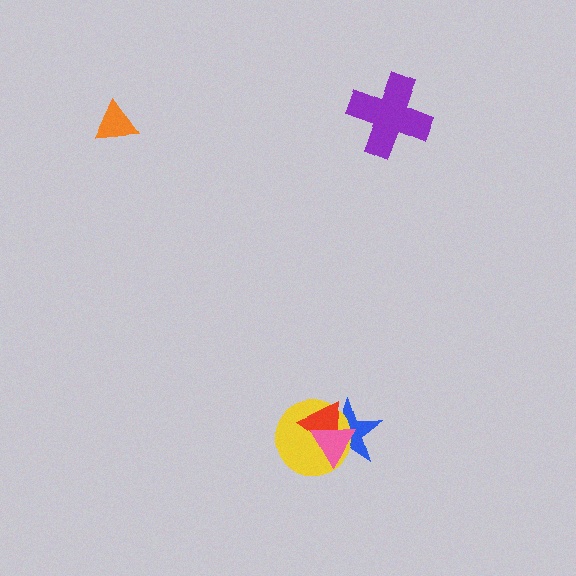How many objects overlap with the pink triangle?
3 objects overlap with the pink triangle.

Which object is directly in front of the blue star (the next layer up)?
The yellow circle is directly in front of the blue star.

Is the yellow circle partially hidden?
Yes, it is partially covered by another shape.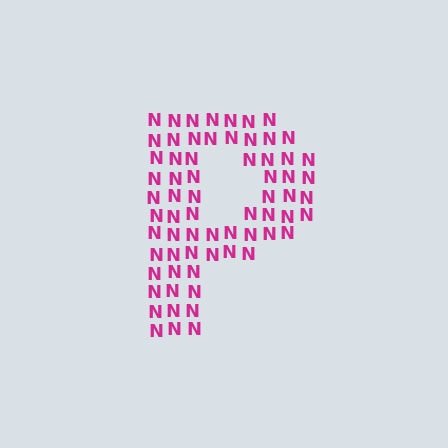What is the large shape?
The large shape is the letter P.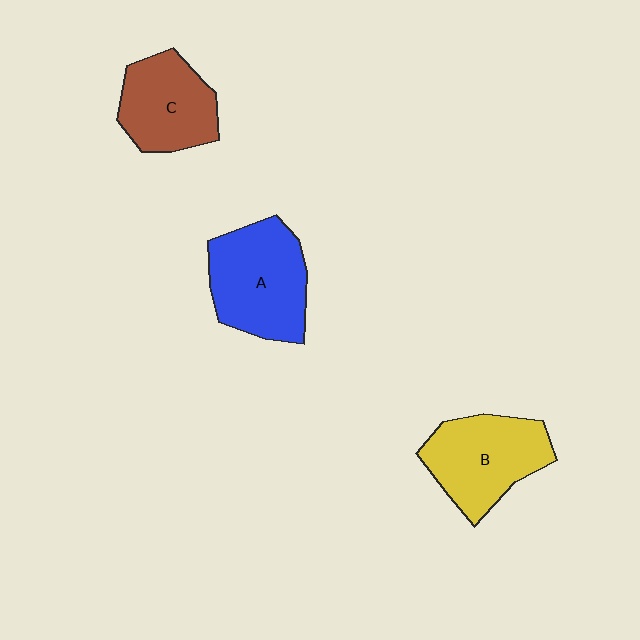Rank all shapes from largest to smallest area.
From largest to smallest: A (blue), B (yellow), C (brown).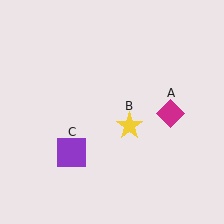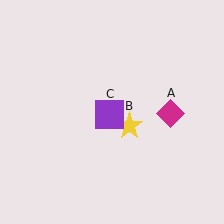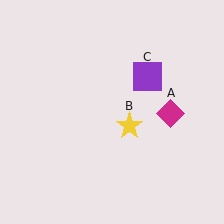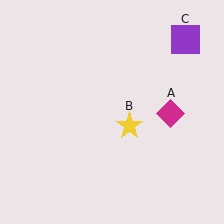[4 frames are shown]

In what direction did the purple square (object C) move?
The purple square (object C) moved up and to the right.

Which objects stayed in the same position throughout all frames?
Magenta diamond (object A) and yellow star (object B) remained stationary.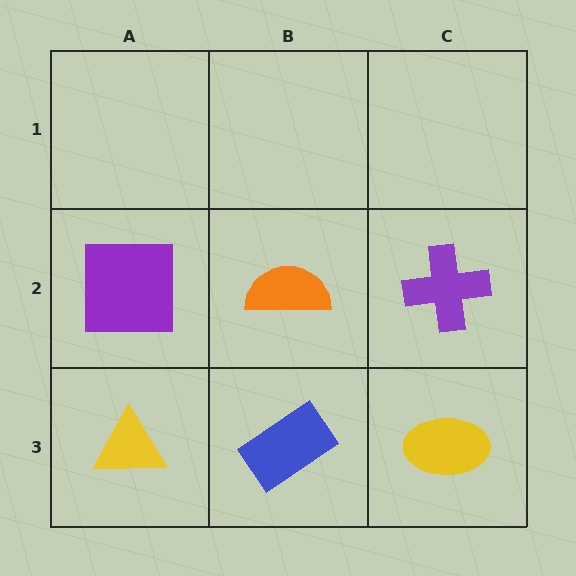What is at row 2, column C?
A purple cross.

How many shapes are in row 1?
0 shapes.